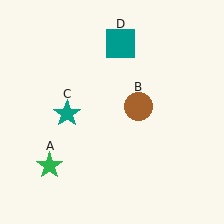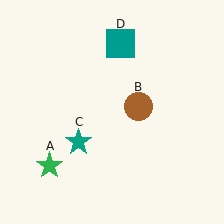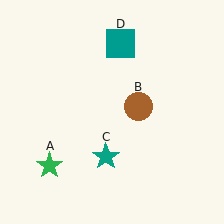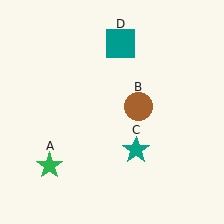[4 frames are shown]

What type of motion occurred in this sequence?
The teal star (object C) rotated counterclockwise around the center of the scene.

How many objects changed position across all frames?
1 object changed position: teal star (object C).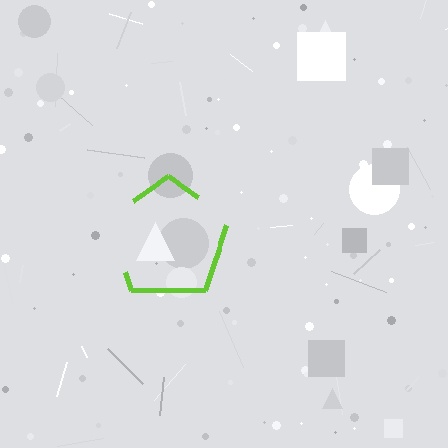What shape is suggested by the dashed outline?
The dashed outline suggests a pentagon.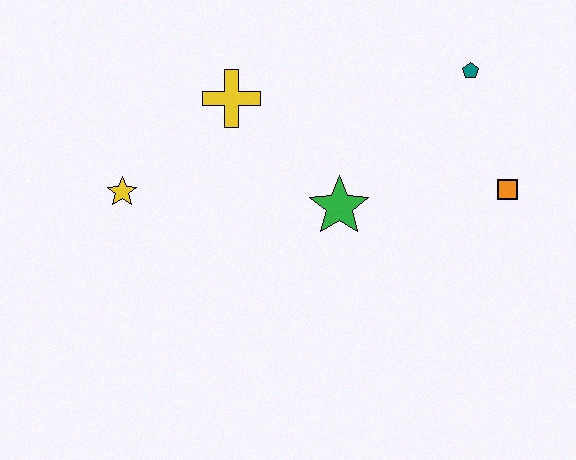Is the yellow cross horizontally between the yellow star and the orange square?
Yes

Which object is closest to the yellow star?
The yellow cross is closest to the yellow star.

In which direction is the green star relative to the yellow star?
The green star is to the right of the yellow star.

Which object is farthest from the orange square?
The yellow star is farthest from the orange square.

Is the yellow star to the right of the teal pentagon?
No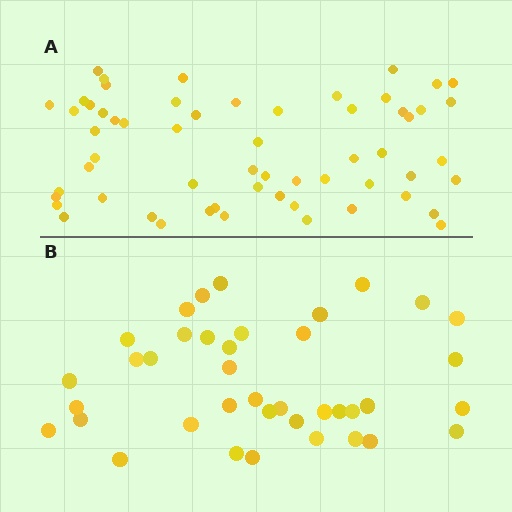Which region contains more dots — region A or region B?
Region A (the top region) has more dots.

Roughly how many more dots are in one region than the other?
Region A has approximately 20 more dots than region B.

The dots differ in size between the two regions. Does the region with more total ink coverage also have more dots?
No. Region B has more total ink coverage because its dots are larger, but region A actually contains more individual dots. Total area can be misleading — the number of items is what matters here.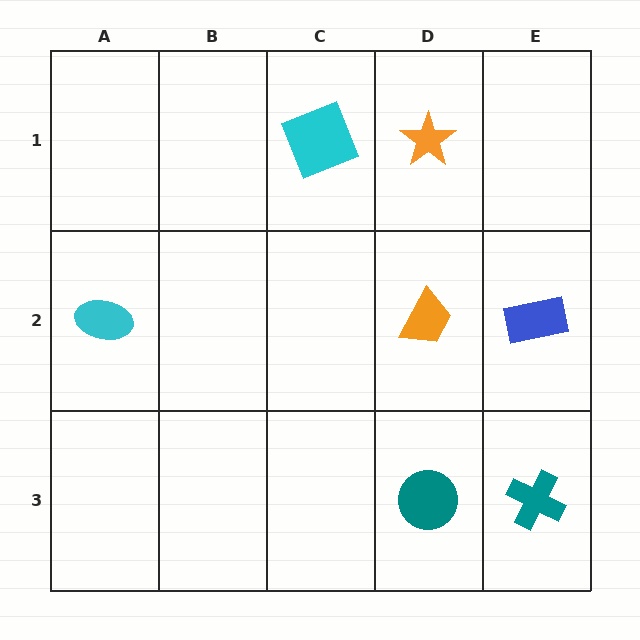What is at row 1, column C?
A cyan square.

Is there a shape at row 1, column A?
No, that cell is empty.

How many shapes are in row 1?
2 shapes.